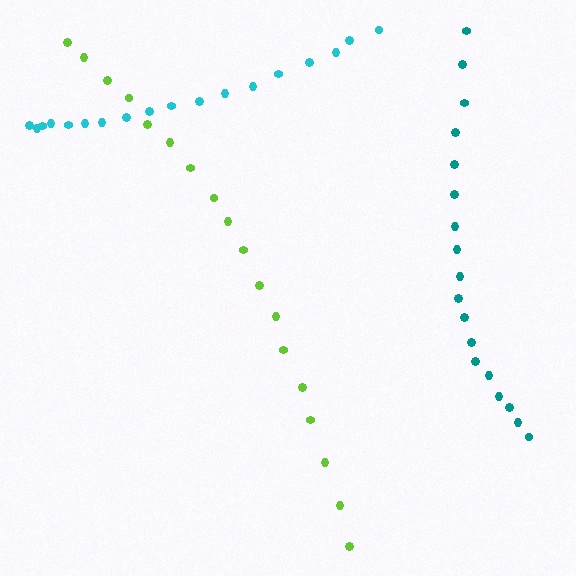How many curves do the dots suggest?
There are 3 distinct paths.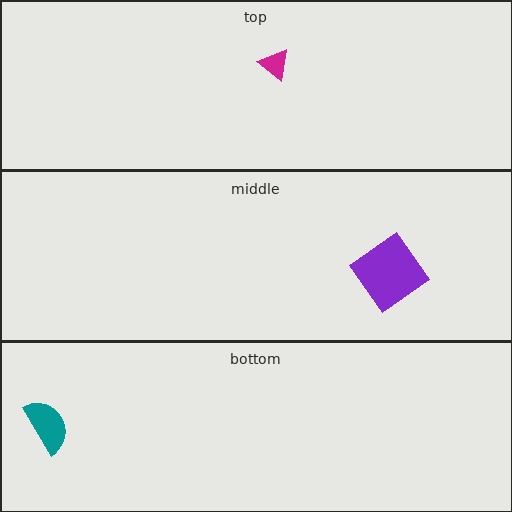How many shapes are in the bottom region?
1.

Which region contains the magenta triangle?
The top region.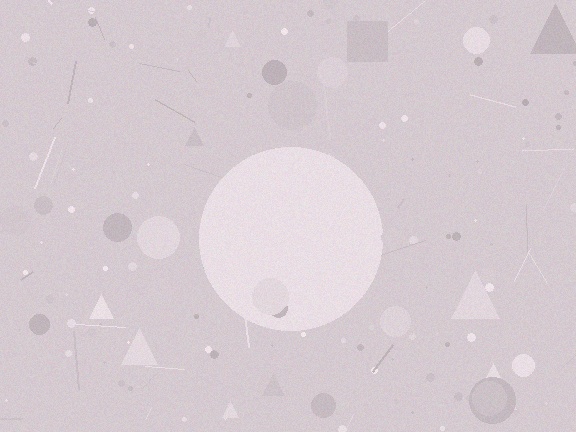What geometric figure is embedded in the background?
A circle is embedded in the background.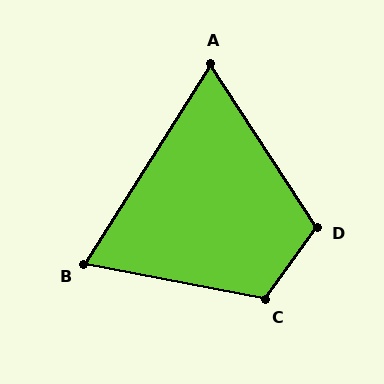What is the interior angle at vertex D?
Approximately 111 degrees (obtuse).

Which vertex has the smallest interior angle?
A, at approximately 65 degrees.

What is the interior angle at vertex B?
Approximately 69 degrees (acute).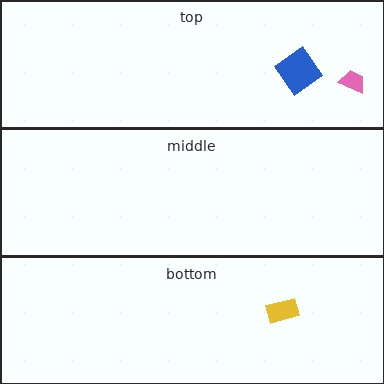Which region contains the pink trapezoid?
The top region.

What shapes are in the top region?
The blue diamond, the pink trapezoid.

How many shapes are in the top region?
2.